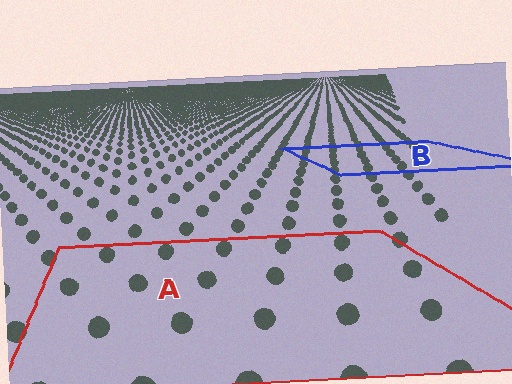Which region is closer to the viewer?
Region A is closer. The texture elements there are larger and more spread out.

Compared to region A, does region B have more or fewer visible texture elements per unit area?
Region B has more texture elements per unit area — they are packed more densely because it is farther away.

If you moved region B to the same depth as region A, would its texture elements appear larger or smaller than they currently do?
They would appear larger. At a closer depth, the same texture elements are projected at a bigger on-screen size.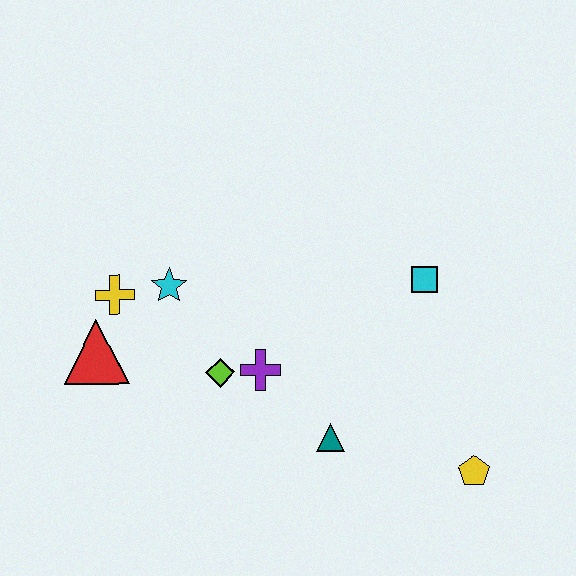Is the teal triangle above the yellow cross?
No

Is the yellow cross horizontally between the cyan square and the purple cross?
No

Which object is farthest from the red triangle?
The yellow pentagon is farthest from the red triangle.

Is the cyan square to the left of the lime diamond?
No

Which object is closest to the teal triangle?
The purple cross is closest to the teal triangle.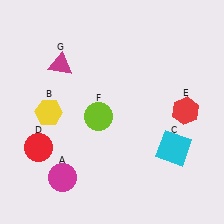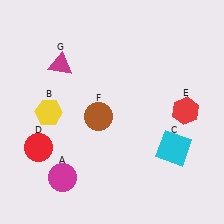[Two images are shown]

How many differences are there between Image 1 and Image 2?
There is 1 difference between the two images.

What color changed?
The circle (F) changed from lime in Image 1 to brown in Image 2.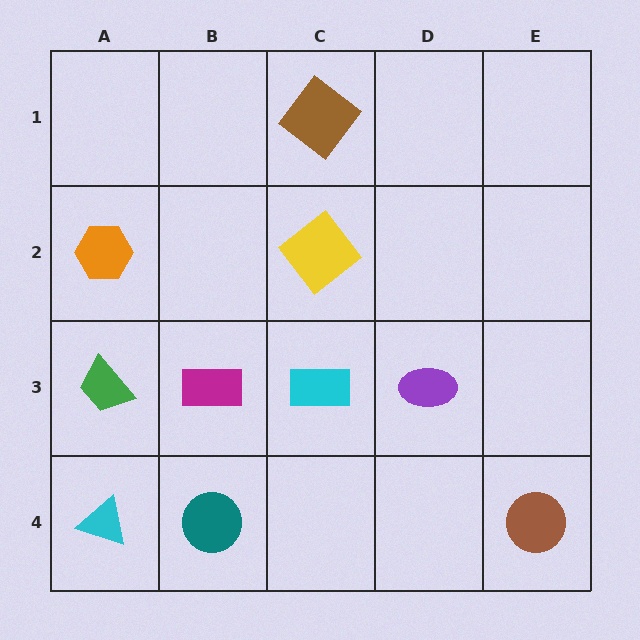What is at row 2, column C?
A yellow diamond.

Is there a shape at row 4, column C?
No, that cell is empty.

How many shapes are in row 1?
1 shape.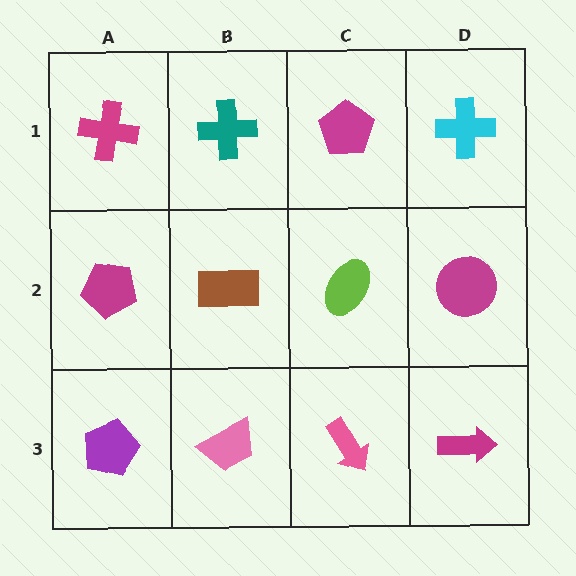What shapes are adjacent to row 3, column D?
A magenta circle (row 2, column D), a pink arrow (row 3, column C).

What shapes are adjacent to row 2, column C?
A magenta pentagon (row 1, column C), a pink arrow (row 3, column C), a brown rectangle (row 2, column B), a magenta circle (row 2, column D).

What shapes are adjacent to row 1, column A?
A magenta pentagon (row 2, column A), a teal cross (row 1, column B).